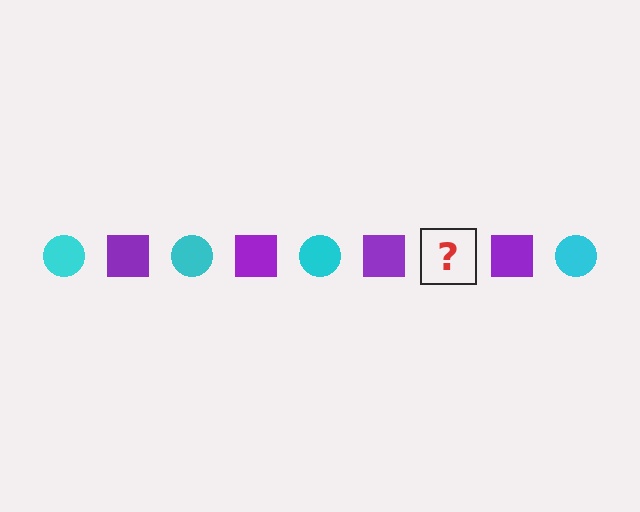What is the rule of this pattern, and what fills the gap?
The rule is that the pattern alternates between cyan circle and purple square. The gap should be filled with a cyan circle.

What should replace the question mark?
The question mark should be replaced with a cyan circle.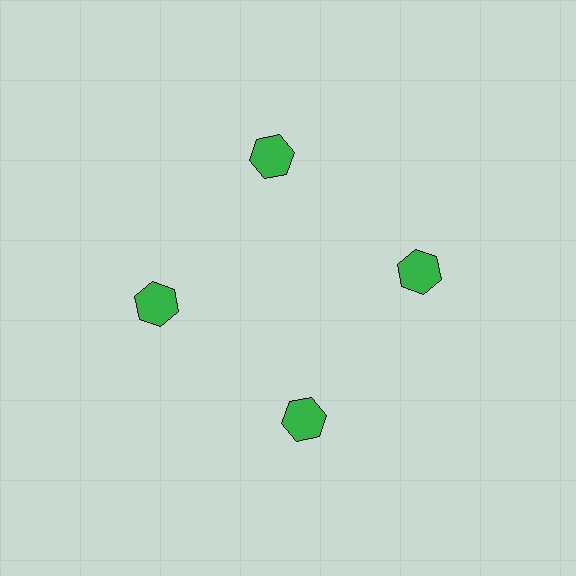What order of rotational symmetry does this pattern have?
This pattern has 4-fold rotational symmetry.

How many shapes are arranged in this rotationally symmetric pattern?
There are 4 shapes, arranged in 4 groups of 1.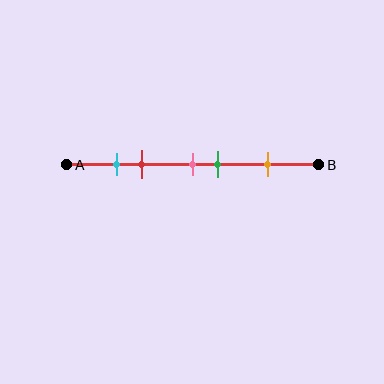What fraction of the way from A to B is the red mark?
The red mark is approximately 30% (0.3) of the way from A to B.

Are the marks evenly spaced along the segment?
No, the marks are not evenly spaced.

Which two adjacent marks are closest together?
The cyan and red marks are the closest adjacent pair.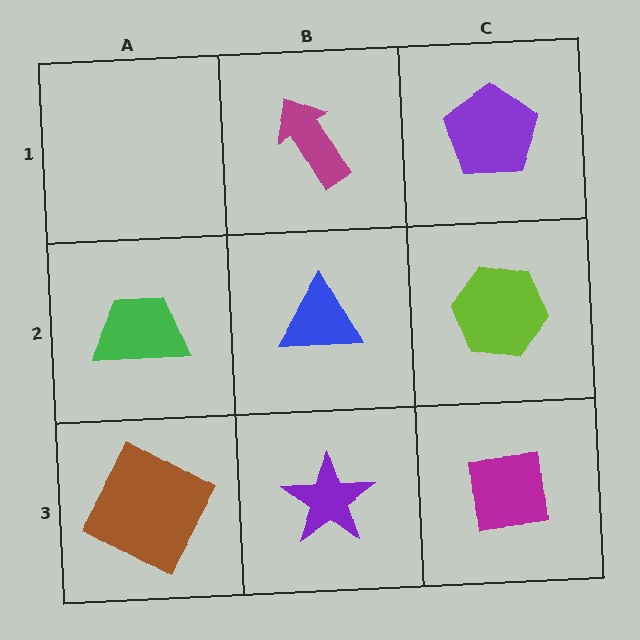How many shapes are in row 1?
2 shapes.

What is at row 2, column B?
A blue triangle.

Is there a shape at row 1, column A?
No, that cell is empty.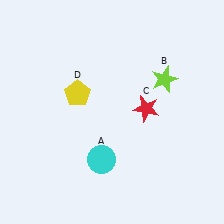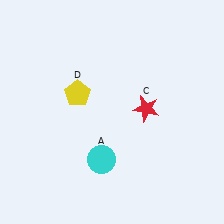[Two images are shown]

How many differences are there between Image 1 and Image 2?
There is 1 difference between the two images.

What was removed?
The lime star (B) was removed in Image 2.